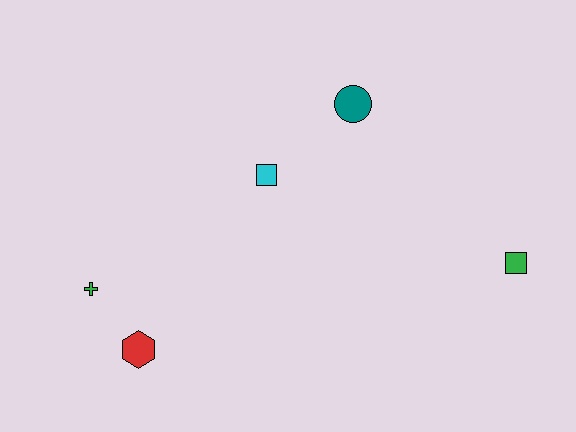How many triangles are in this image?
There are no triangles.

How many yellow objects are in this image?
There are no yellow objects.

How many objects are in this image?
There are 5 objects.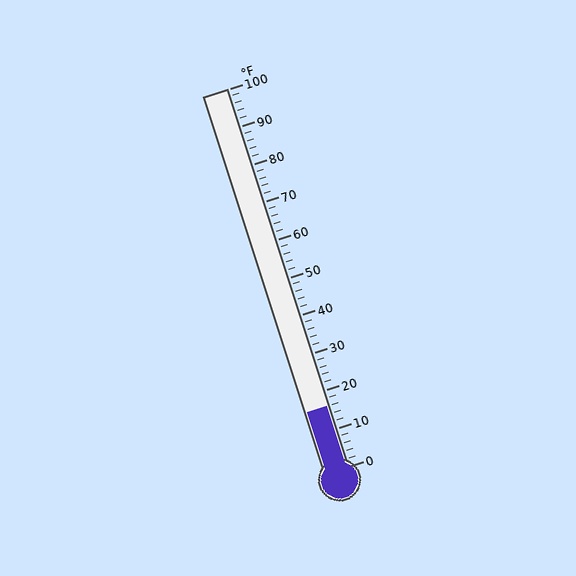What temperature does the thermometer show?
The thermometer shows approximately 16°F.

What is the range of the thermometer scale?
The thermometer scale ranges from 0°F to 100°F.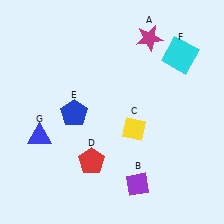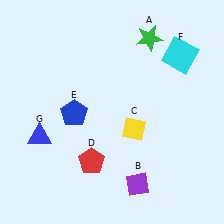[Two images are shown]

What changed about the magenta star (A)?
In Image 1, A is magenta. In Image 2, it changed to green.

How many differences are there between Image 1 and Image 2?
There is 1 difference between the two images.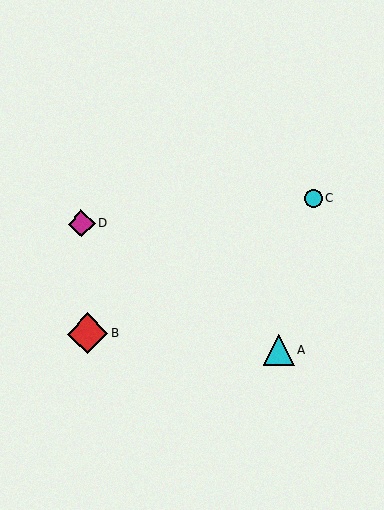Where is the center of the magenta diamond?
The center of the magenta diamond is at (81, 224).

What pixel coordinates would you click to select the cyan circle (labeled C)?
Click at (313, 198) to select the cyan circle C.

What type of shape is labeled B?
Shape B is a red diamond.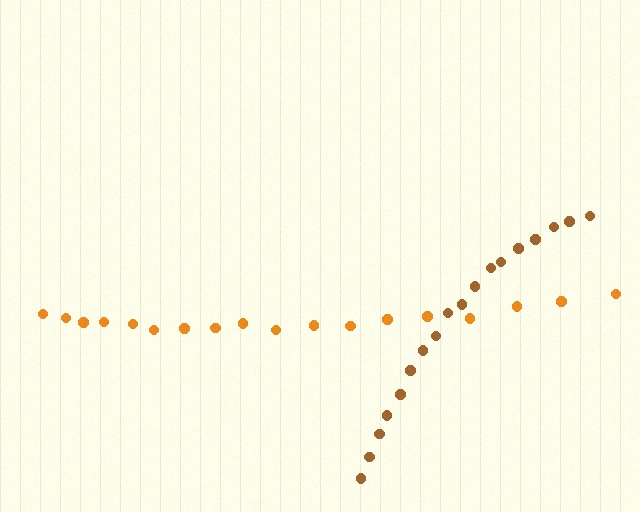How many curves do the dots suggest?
There are 2 distinct paths.